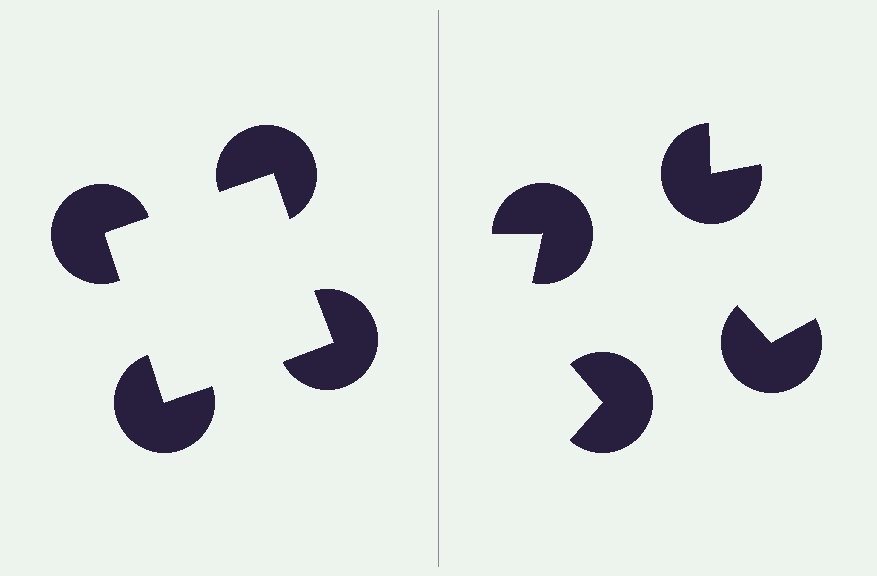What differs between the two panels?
The pac-man discs are positioned identically on both sides; only the wedge orientations differ. On the left they align to a square; on the right they are misaligned.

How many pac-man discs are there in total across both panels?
8 — 4 on each side.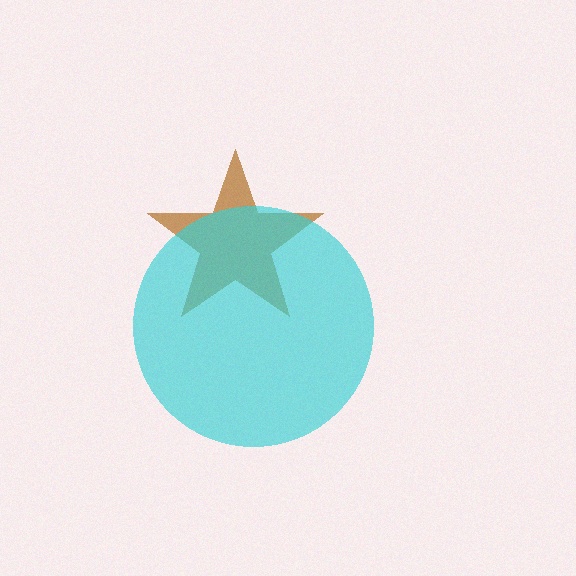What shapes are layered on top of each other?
The layered shapes are: a brown star, a cyan circle.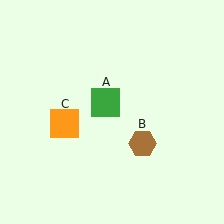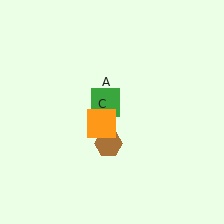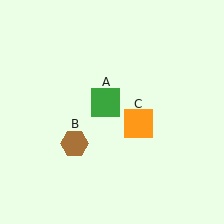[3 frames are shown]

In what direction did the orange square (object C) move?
The orange square (object C) moved right.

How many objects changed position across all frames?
2 objects changed position: brown hexagon (object B), orange square (object C).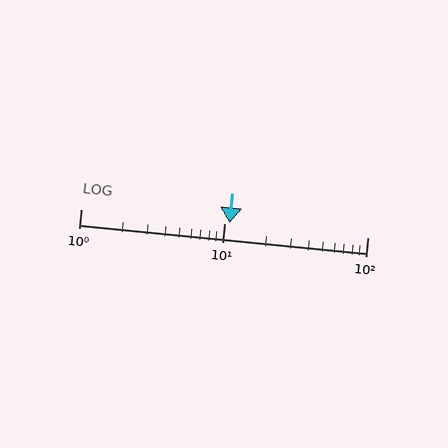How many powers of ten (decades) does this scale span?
The scale spans 2 decades, from 1 to 100.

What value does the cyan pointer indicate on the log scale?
The pointer indicates approximately 11.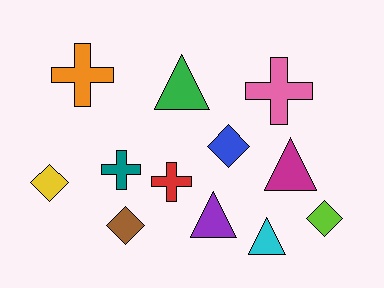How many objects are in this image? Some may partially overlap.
There are 12 objects.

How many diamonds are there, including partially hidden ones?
There are 4 diamonds.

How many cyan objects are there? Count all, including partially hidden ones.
There is 1 cyan object.